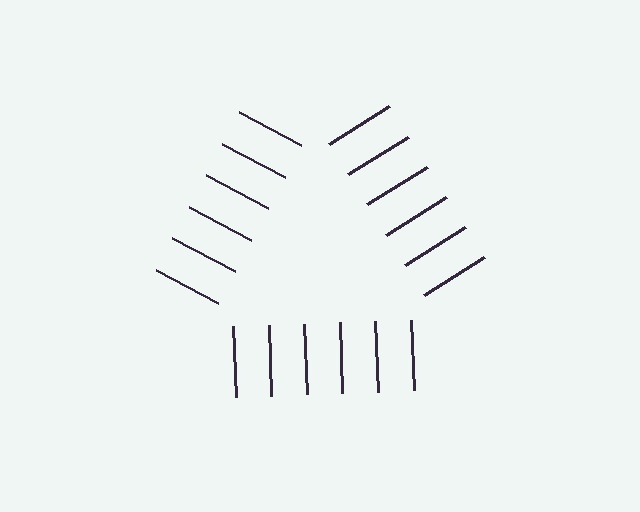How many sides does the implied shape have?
3 sides — the line-ends trace a triangle.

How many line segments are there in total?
18 — 6 along each of the 3 edges.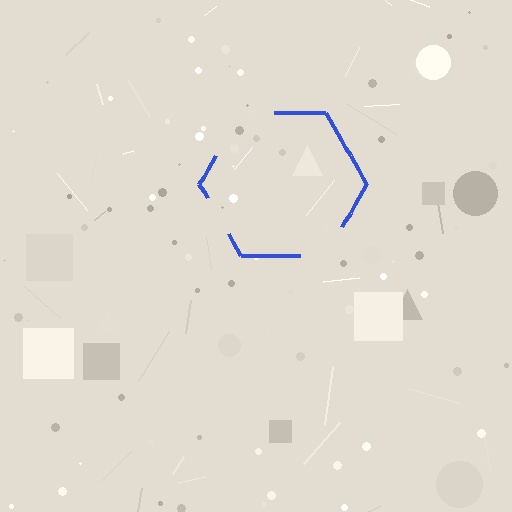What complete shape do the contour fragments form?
The contour fragments form a hexagon.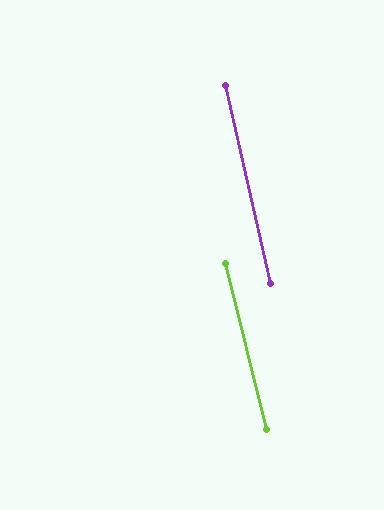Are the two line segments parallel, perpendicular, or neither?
Parallel — their directions differ by only 1.1°.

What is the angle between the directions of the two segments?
Approximately 1 degree.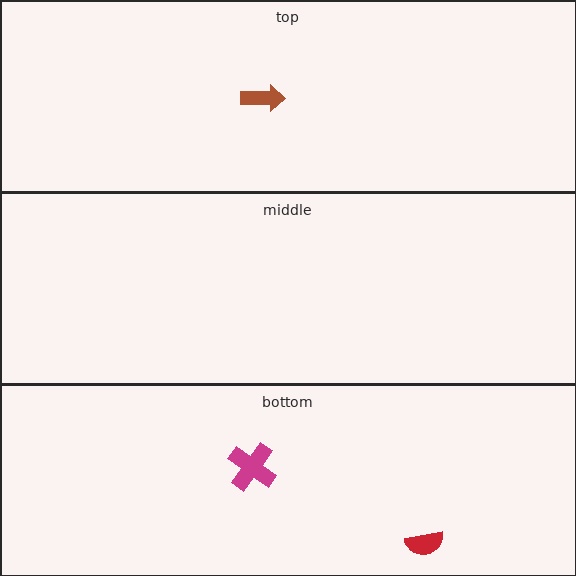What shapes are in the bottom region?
The magenta cross, the red semicircle.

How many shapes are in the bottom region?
2.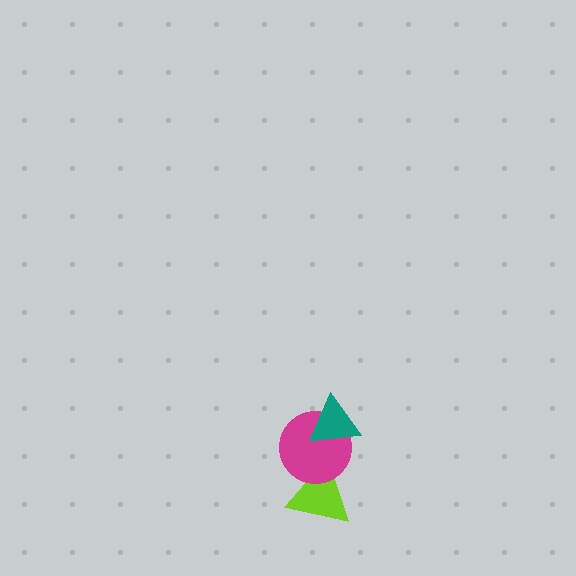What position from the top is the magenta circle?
The magenta circle is 2nd from the top.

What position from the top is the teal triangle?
The teal triangle is 1st from the top.